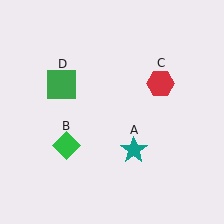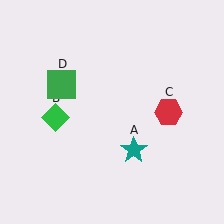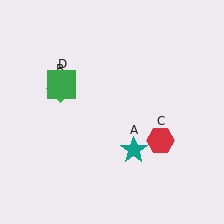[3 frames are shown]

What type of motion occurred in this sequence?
The green diamond (object B), red hexagon (object C) rotated clockwise around the center of the scene.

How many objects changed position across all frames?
2 objects changed position: green diamond (object B), red hexagon (object C).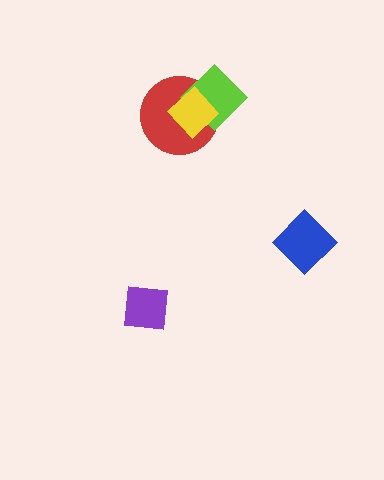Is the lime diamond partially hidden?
Yes, it is partially covered by another shape.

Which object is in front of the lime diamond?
The yellow diamond is in front of the lime diamond.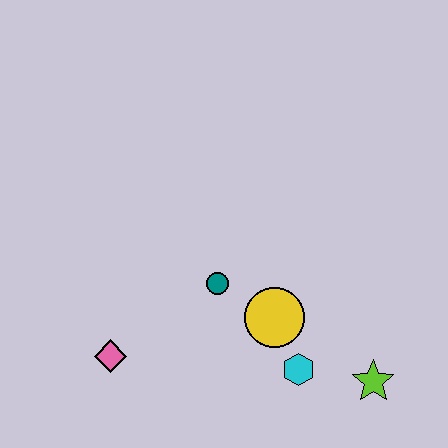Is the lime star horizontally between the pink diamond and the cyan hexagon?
No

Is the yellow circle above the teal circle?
No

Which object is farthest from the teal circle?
The lime star is farthest from the teal circle.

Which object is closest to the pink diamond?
The teal circle is closest to the pink diamond.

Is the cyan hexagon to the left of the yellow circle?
No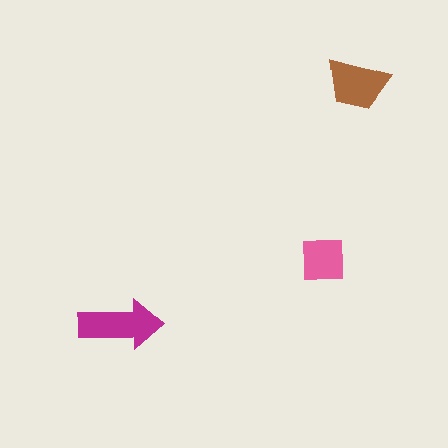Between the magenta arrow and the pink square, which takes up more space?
The magenta arrow.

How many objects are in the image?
There are 3 objects in the image.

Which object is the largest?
The magenta arrow.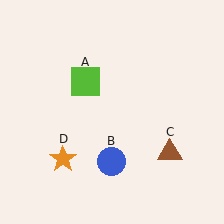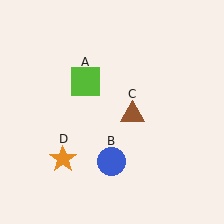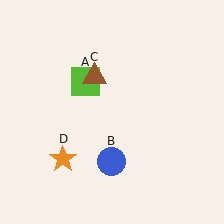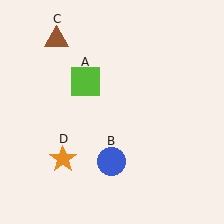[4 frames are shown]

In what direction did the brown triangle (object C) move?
The brown triangle (object C) moved up and to the left.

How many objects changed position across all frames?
1 object changed position: brown triangle (object C).